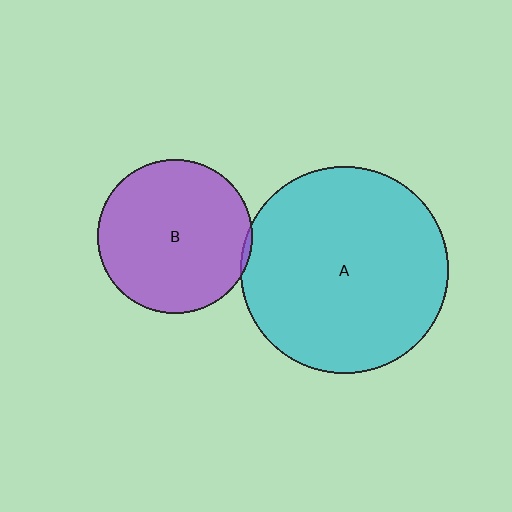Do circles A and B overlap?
Yes.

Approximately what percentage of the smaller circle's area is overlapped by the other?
Approximately 5%.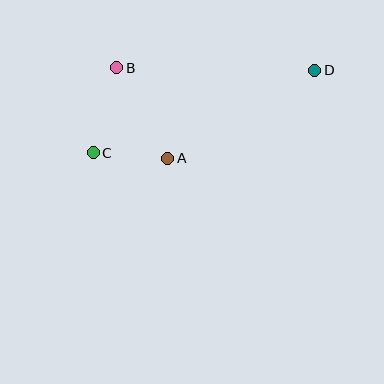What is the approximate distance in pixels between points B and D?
The distance between B and D is approximately 198 pixels.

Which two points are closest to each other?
Points A and C are closest to each other.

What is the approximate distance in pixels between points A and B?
The distance between A and B is approximately 104 pixels.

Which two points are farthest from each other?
Points C and D are farthest from each other.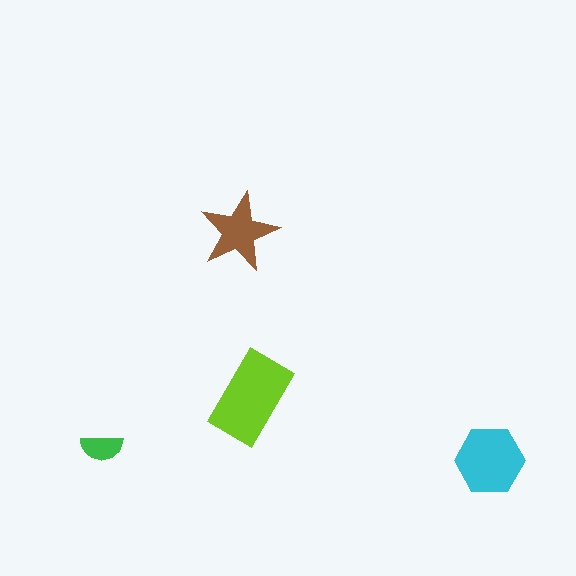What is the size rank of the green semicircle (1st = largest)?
4th.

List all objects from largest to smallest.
The lime rectangle, the cyan hexagon, the brown star, the green semicircle.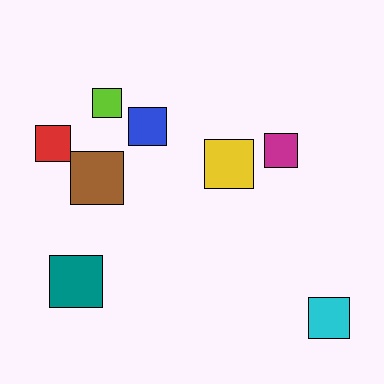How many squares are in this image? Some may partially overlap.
There are 8 squares.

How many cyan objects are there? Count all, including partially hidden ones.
There is 1 cyan object.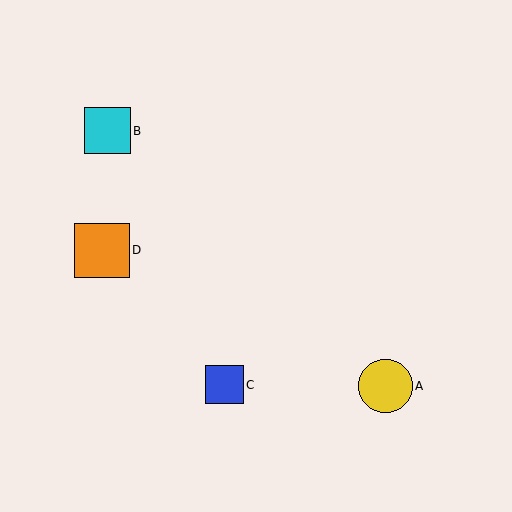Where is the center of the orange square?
The center of the orange square is at (102, 250).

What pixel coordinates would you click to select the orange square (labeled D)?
Click at (102, 250) to select the orange square D.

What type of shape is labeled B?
Shape B is a cyan square.